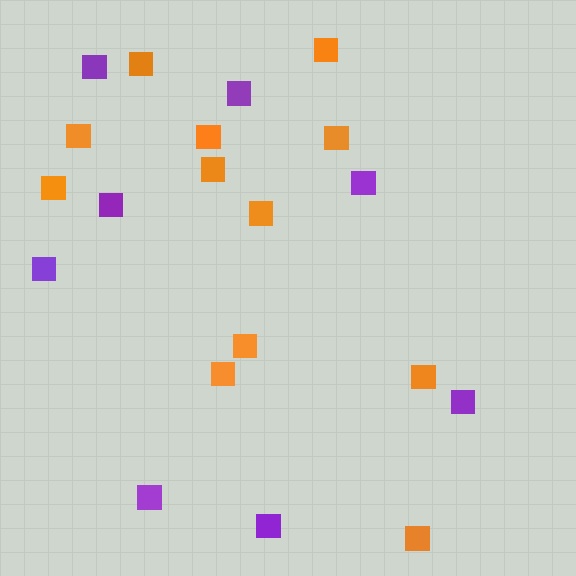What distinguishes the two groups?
There are 2 groups: one group of orange squares (12) and one group of purple squares (8).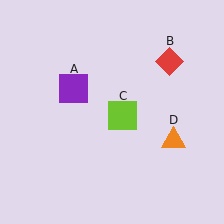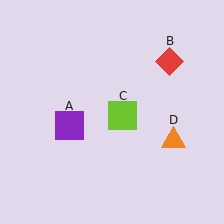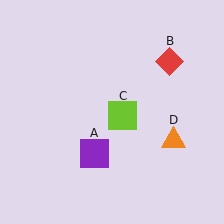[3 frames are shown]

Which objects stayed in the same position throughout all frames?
Red diamond (object B) and lime square (object C) and orange triangle (object D) remained stationary.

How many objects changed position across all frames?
1 object changed position: purple square (object A).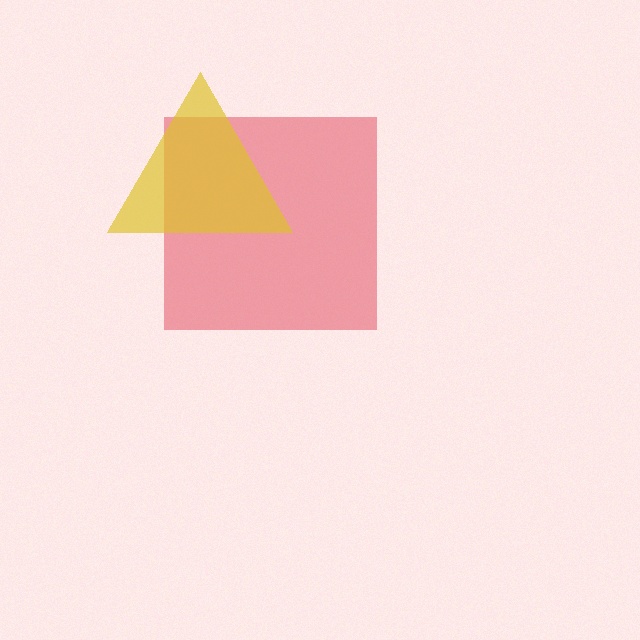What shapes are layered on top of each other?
The layered shapes are: a red square, a yellow triangle.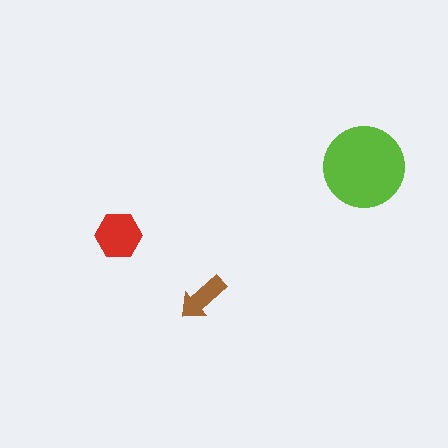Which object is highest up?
The lime circle is topmost.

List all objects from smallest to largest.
The brown arrow, the red hexagon, the lime circle.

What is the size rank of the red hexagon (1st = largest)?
2nd.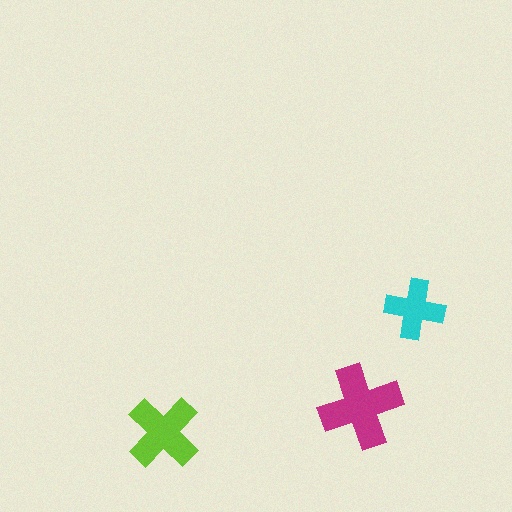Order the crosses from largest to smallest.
the magenta one, the lime one, the cyan one.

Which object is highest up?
The cyan cross is topmost.